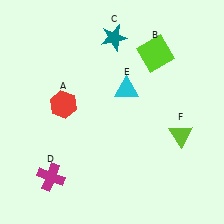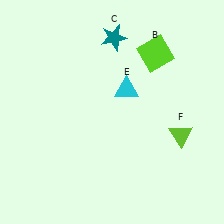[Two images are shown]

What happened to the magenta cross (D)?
The magenta cross (D) was removed in Image 2. It was in the bottom-left area of Image 1.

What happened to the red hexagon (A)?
The red hexagon (A) was removed in Image 2. It was in the top-left area of Image 1.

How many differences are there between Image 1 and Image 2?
There are 2 differences between the two images.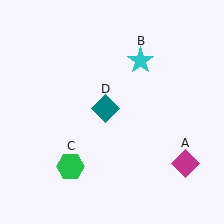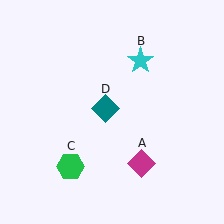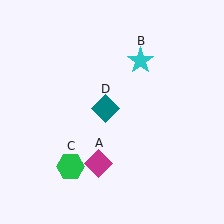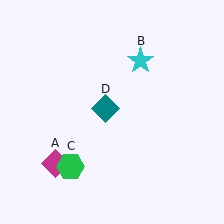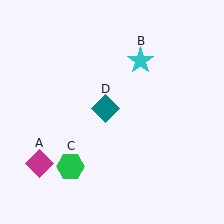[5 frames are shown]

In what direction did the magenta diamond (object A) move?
The magenta diamond (object A) moved left.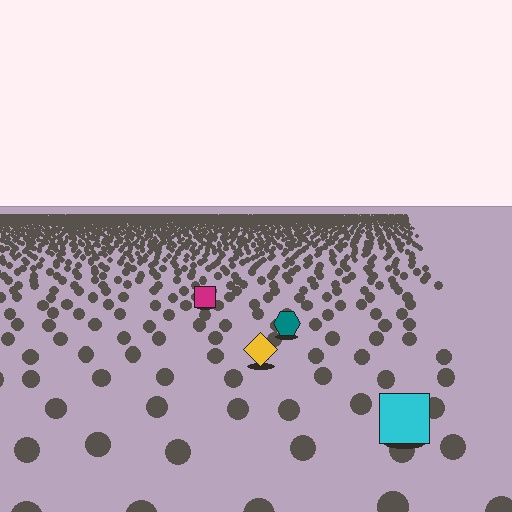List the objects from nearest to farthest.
From nearest to farthest: the cyan square, the yellow diamond, the teal hexagon, the magenta square.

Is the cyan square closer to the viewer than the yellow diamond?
Yes. The cyan square is closer — you can tell from the texture gradient: the ground texture is coarser near it.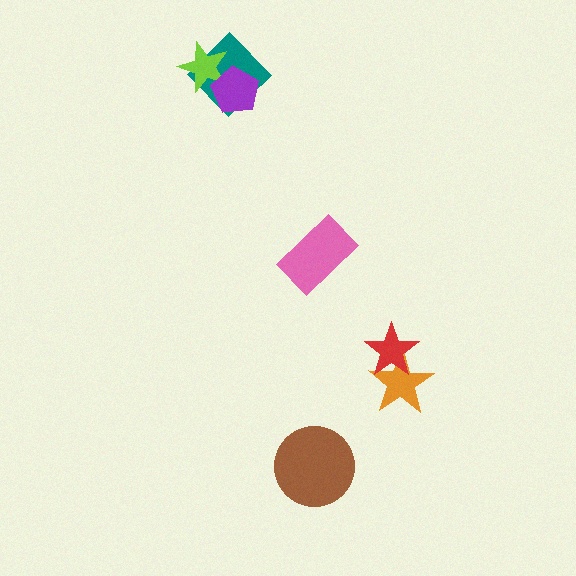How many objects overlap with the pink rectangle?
0 objects overlap with the pink rectangle.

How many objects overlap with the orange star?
1 object overlaps with the orange star.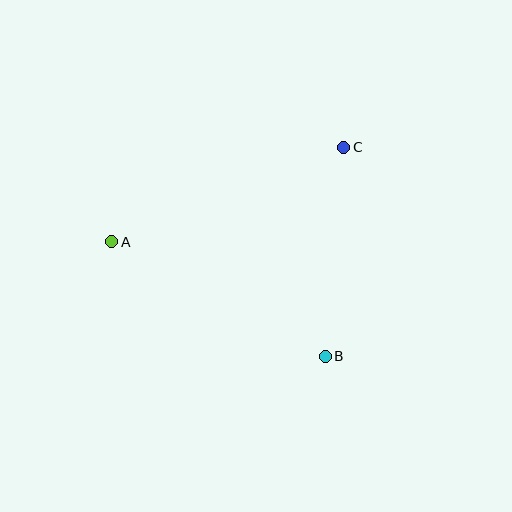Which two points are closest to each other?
Points B and C are closest to each other.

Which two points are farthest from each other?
Points A and C are farthest from each other.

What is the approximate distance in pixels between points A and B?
The distance between A and B is approximately 242 pixels.